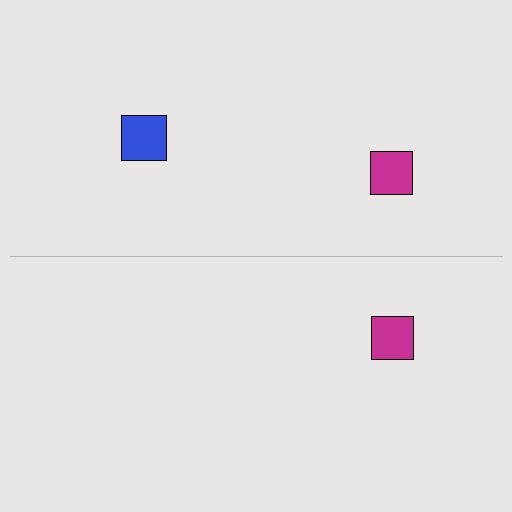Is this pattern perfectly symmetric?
No, the pattern is not perfectly symmetric. A blue square is missing from the bottom side.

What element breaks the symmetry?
A blue square is missing from the bottom side.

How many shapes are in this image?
There are 3 shapes in this image.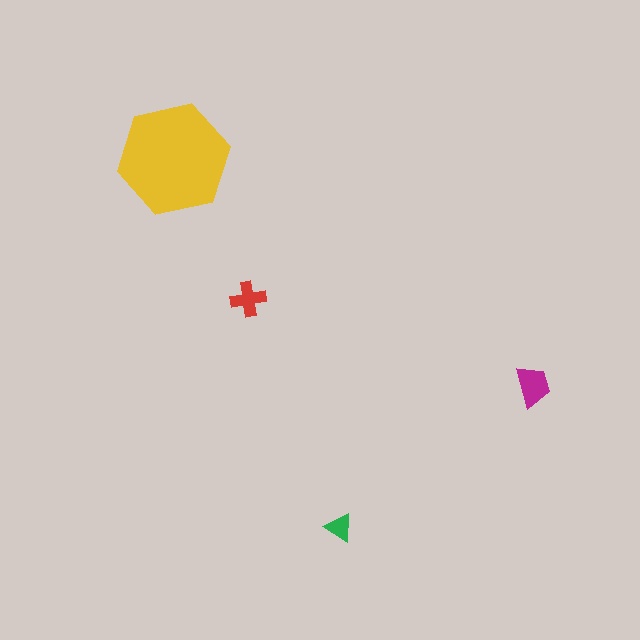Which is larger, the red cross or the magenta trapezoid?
The magenta trapezoid.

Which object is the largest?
The yellow hexagon.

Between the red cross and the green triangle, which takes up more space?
The red cross.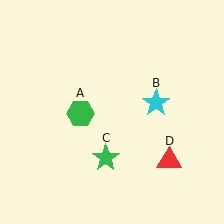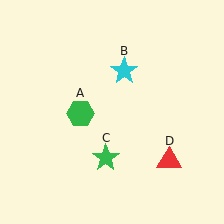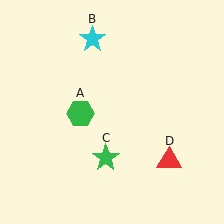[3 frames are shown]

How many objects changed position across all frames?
1 object changed position: cyan star (object B).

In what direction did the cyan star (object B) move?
The cyan star (object B) moved up and to the left.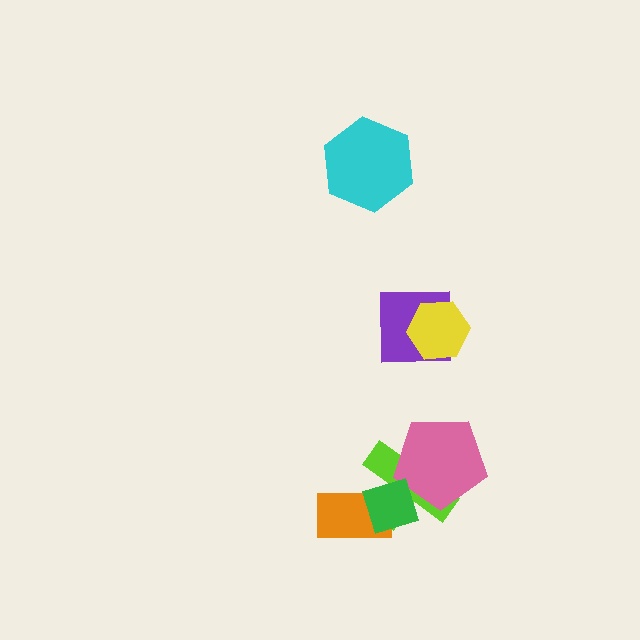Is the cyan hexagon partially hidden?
No, no other shape covers it.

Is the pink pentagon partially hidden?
Yes, it is partially covered by another shape.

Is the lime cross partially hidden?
Yes, it is partially covered by another shape.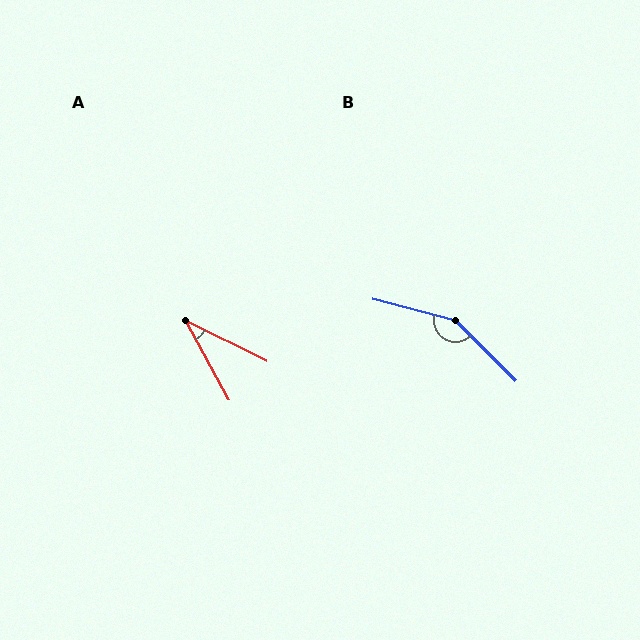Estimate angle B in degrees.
Approximately 149 degrees.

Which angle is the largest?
B, at approximately 149 degrees.